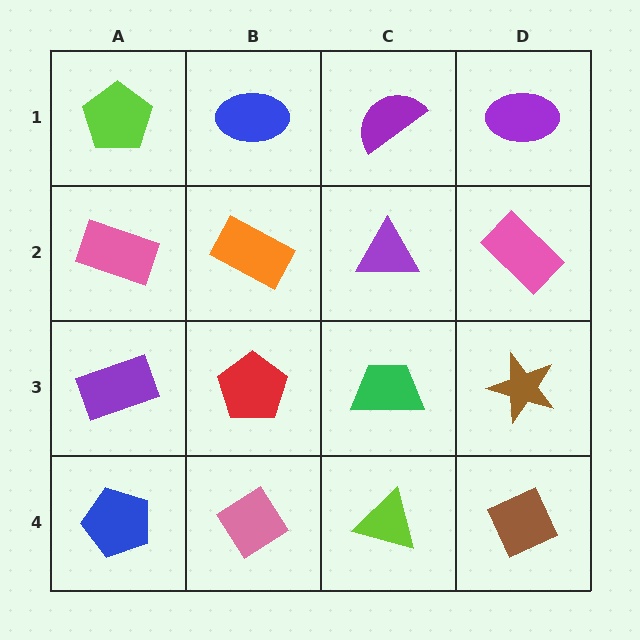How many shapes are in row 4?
4 shapes.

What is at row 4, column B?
A pink diamond.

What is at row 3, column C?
A green trapezoid.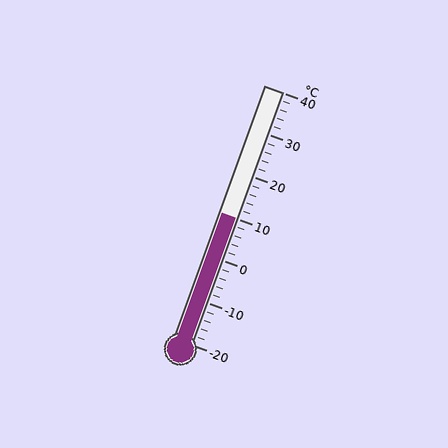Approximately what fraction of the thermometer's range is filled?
The thermometer is filled to approximately 50% of its range.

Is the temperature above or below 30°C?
The temperature is below 30°C.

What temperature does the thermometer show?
The thermometer shows approximately 10°C.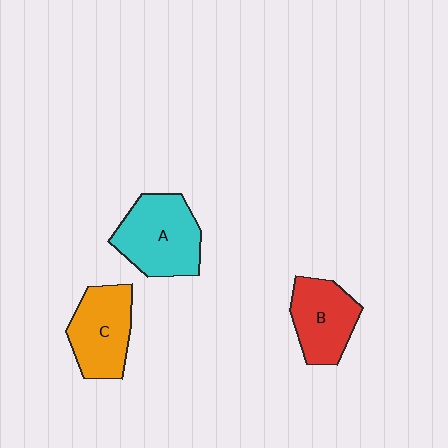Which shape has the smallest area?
Shape B (red).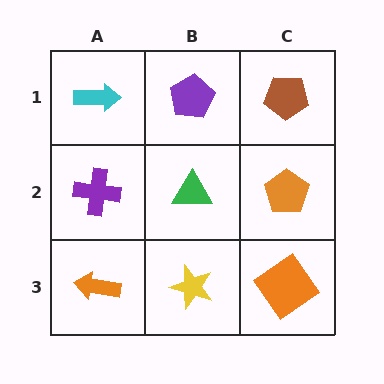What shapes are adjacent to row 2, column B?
A purple pentagon (row 1, column B), a yellow star (row 3, column B), a purple cross (row 2, column A), an orange pentagon (row 2, column C).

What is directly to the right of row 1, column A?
A purple pentagon.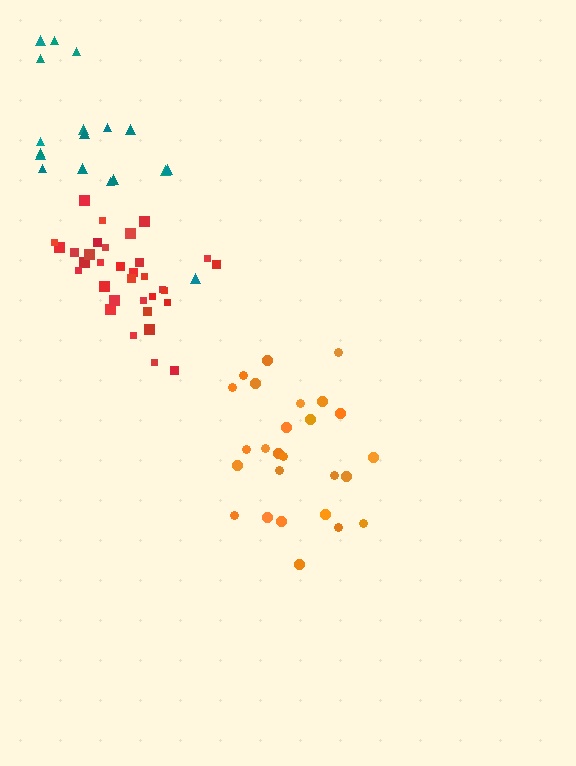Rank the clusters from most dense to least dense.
red, orange, teal.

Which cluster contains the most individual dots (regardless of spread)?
Red (33).